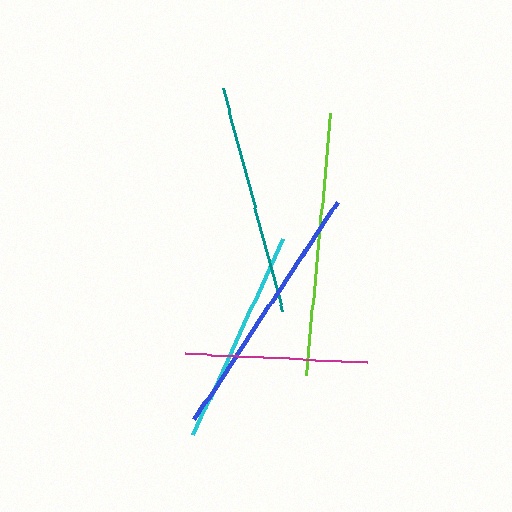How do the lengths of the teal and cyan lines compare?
The teal and cyan lines are approximately the same length.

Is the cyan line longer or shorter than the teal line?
The teal line is longer than the cyan line.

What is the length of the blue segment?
The blue segment is approximately 261 pixels long.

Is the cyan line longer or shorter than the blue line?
The blue line is longer than the cyan line.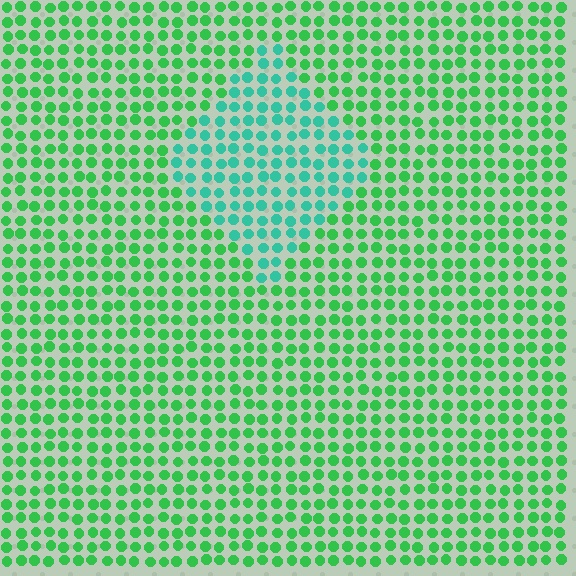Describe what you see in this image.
The image is filled with small green elements in a uniform arrangement. A diamond-shaped region is visible where the elements are tinted to a slightly different hue, forming a subtle color boundary.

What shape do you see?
I see a diamond.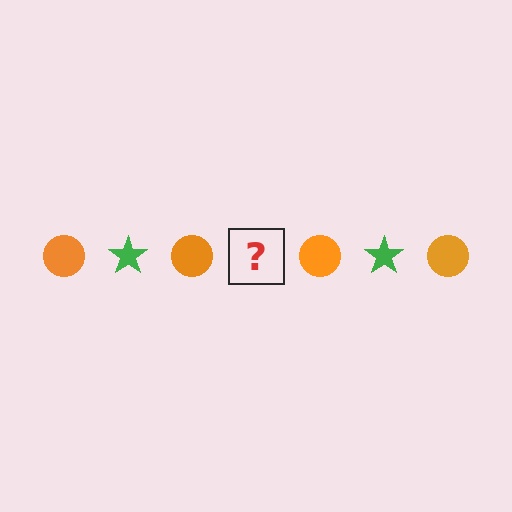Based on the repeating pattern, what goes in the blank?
The blank should be a green star.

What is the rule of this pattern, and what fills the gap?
The rule is that the pattern alternates between orange circle and green star. The gap should be filled with a green star.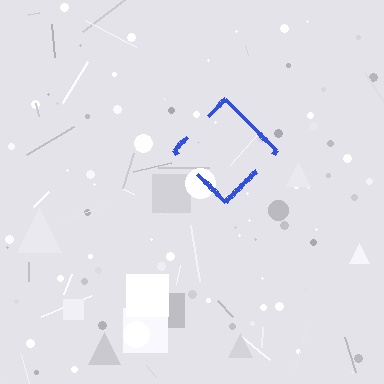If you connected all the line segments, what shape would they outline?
They would outline a diamond.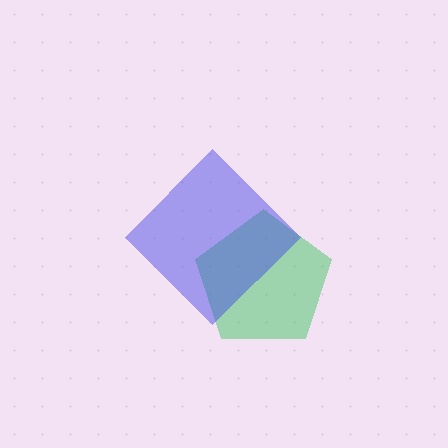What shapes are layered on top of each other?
The layered shapes are: a green pentagon, a blue diamond.